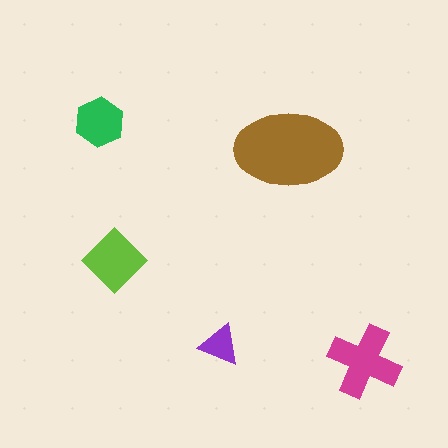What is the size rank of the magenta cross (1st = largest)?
2nd.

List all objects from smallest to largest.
The purple triangle, the green hexagon, the lime diamond, the magenta cross, the brown ellipse.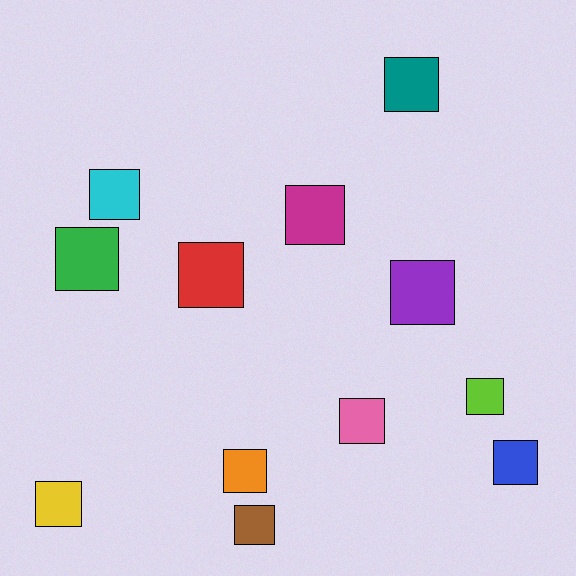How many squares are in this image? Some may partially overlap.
There are 12 squares.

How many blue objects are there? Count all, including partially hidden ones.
There is 1 blue object.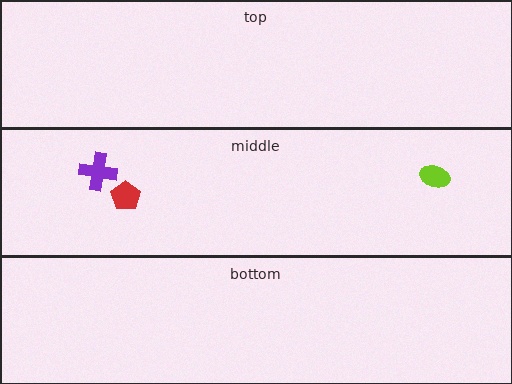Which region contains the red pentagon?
The middle region.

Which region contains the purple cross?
The middle region.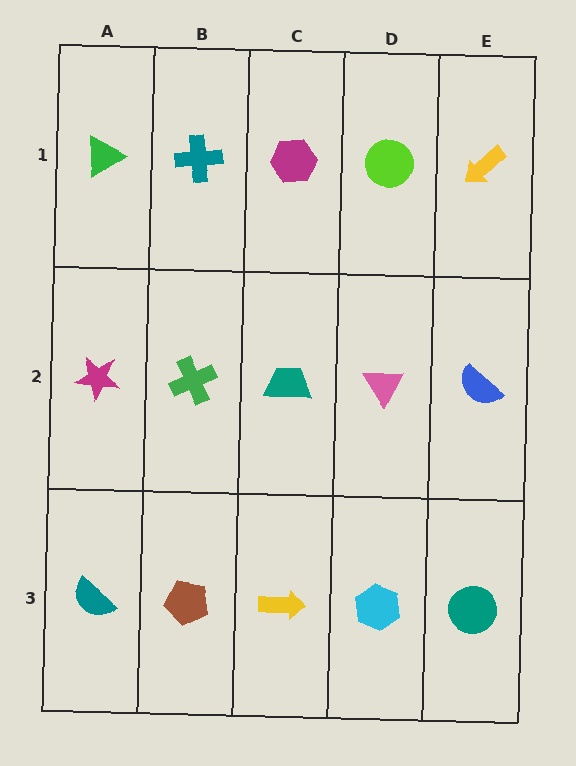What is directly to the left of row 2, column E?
A pink triangle.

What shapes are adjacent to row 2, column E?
A yellow arrow (row 1, column E), a teal circle (row 3, column E), a pink triangle (row 2, column D).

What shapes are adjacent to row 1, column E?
A blue semicircle (row 2, column E), a lime circle (row 1, column D).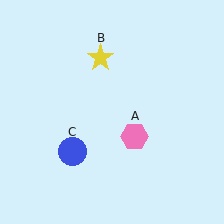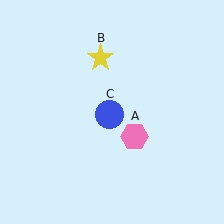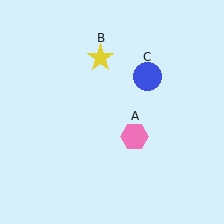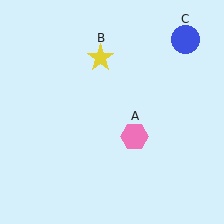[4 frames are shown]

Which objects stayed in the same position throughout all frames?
Pink hexagon (object A) and yellow star (object B) remained stationary.